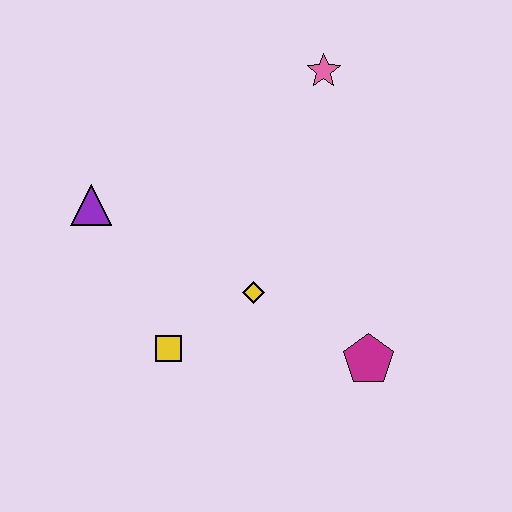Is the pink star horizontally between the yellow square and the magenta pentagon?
Yes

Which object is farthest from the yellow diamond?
The pink star is farthest from the yellow diamond.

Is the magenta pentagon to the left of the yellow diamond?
No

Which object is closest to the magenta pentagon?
The yellow diamond is closest to the magenta pentagon.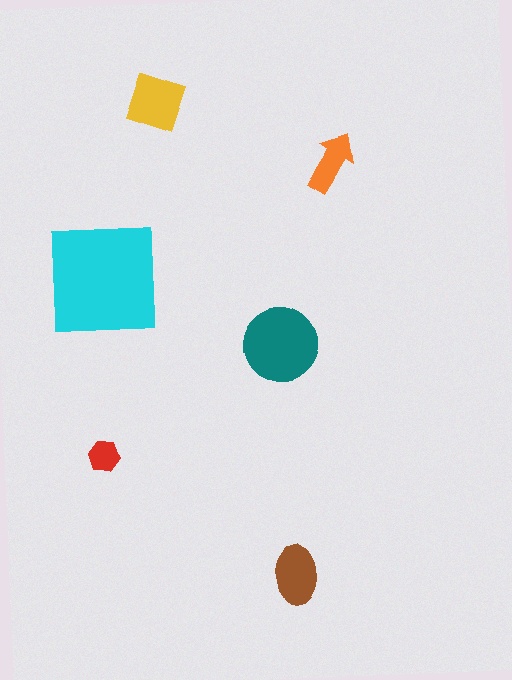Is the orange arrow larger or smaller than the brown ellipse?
Smaller.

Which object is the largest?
The cyan square.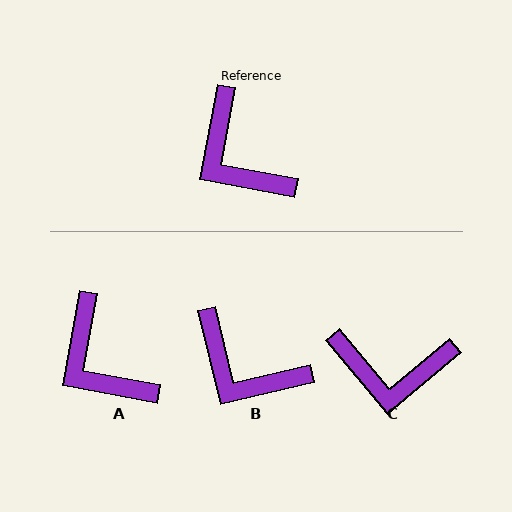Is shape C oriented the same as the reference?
No, it is off by about 50 degrees.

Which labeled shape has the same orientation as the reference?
A.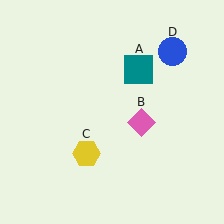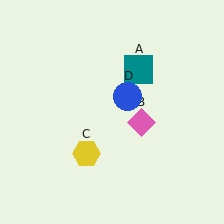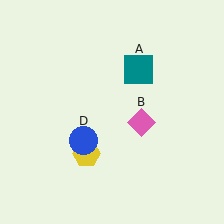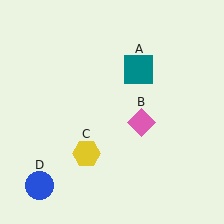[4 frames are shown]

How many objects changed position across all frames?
1 object changed position: blue circle (object D).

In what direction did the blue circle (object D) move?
The blue circle (object D) moved down and to the left.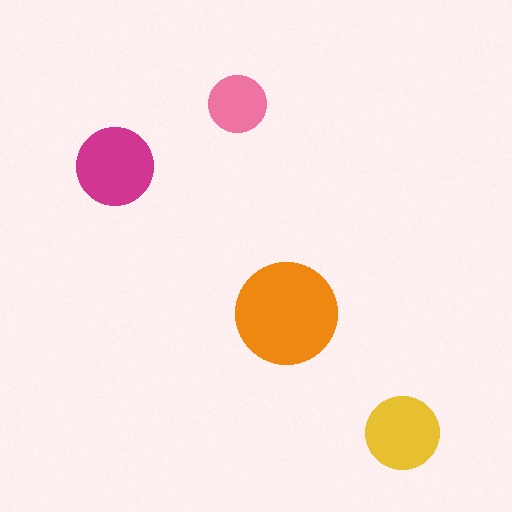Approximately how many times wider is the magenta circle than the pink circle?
About 1.5 times wider.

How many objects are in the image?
There are 4 objects in the image.